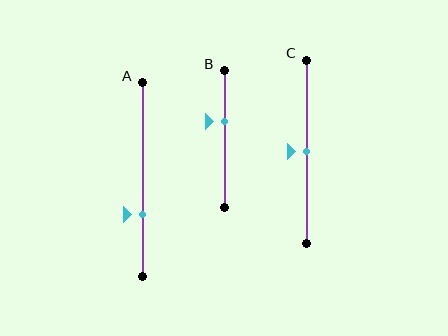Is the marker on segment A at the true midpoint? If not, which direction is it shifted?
No, the marker on segment A is shifted downward by about 18% of the segment length.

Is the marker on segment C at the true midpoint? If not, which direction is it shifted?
Yes, the marker on segment C is at the true midpoint.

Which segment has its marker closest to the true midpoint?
Segment C has its marker closest to the true midpoint.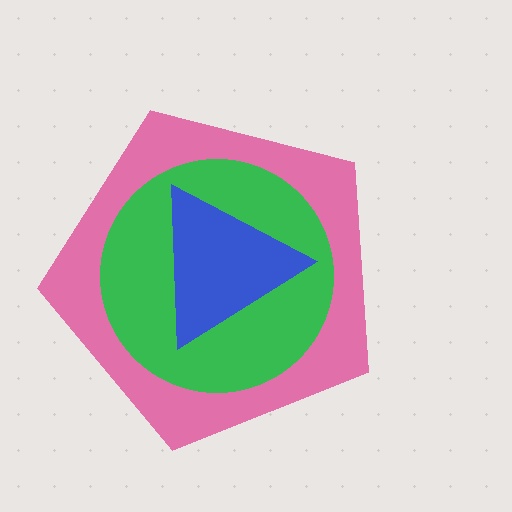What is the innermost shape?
The blue triangle.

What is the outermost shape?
The pink pentagon.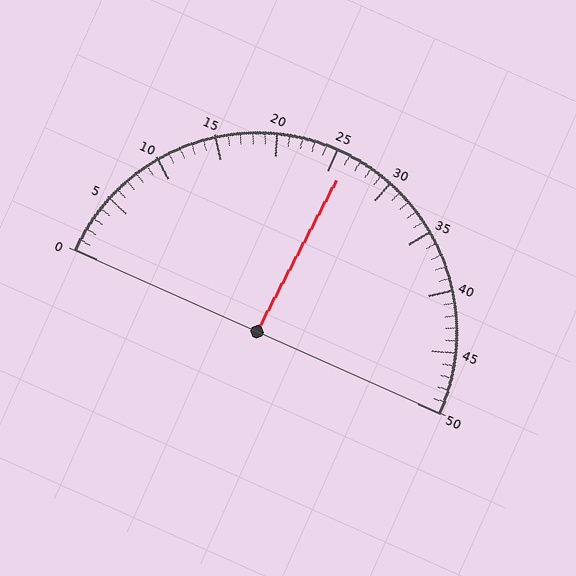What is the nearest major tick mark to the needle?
The nearest major tick mark is 25.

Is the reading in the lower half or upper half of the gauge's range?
The reading is in the upper half of the range (0 to 50).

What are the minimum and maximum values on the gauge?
The gauge ranges from 0 to 50.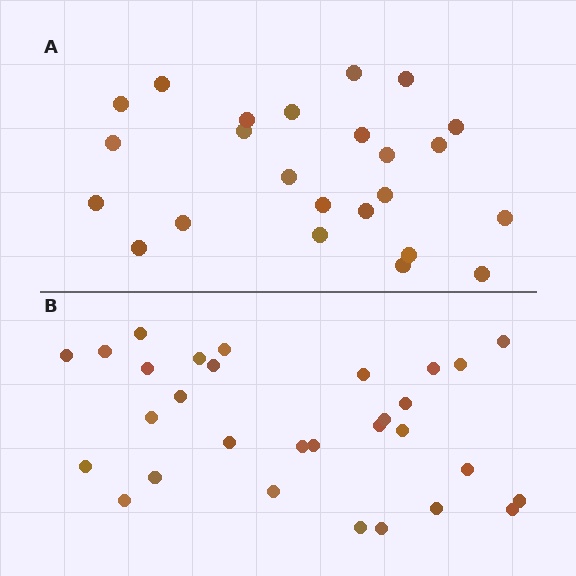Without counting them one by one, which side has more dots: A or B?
Region B (the bottom region) has more dots.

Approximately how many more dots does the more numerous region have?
Region B has about 6 more dots than region A.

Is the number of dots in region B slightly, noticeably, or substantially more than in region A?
Region B has noticeably more, but not dramatically so. The ratio is roughly 1.2 to 1.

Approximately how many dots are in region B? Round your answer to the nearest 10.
About 30 dots.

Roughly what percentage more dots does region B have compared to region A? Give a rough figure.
About 25% more.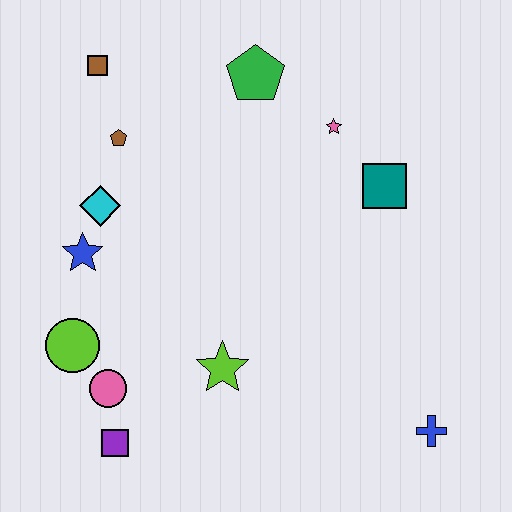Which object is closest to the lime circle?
The pink circle is closest to the lime circle.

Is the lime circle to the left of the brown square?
Yes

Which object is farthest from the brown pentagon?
The blue cross is farthest from the brown pentagon.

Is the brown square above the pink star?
Yes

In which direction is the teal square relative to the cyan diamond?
The teal square is to the right of the cyan diamond.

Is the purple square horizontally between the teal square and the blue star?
Yes